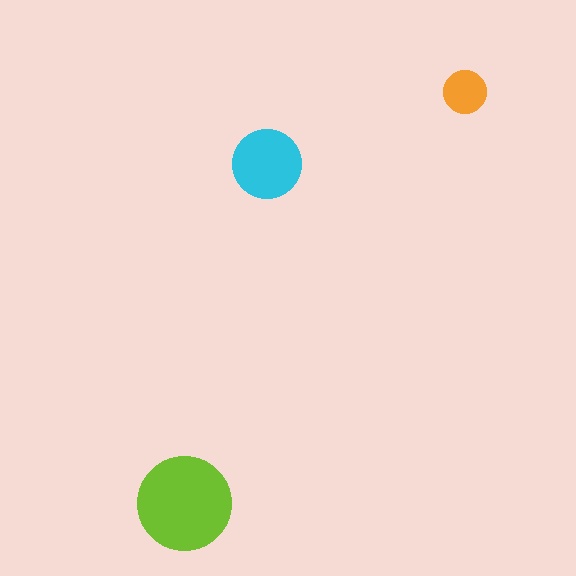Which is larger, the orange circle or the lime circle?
The lime one.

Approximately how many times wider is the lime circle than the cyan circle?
About 1.5 times wider.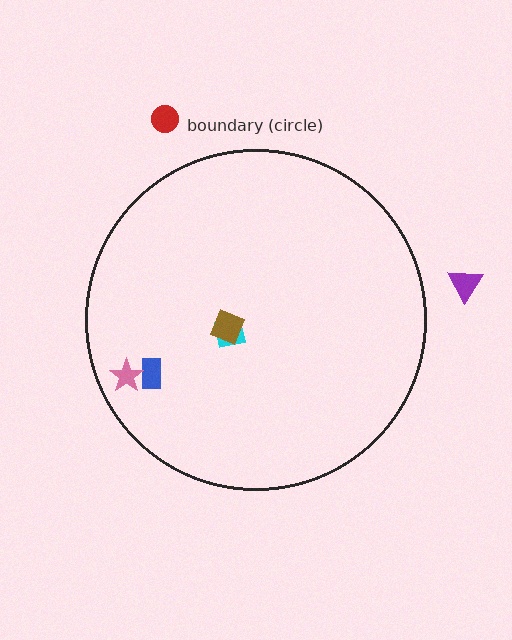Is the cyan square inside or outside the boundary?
Inside.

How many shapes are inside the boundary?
4 inside, 2 outside.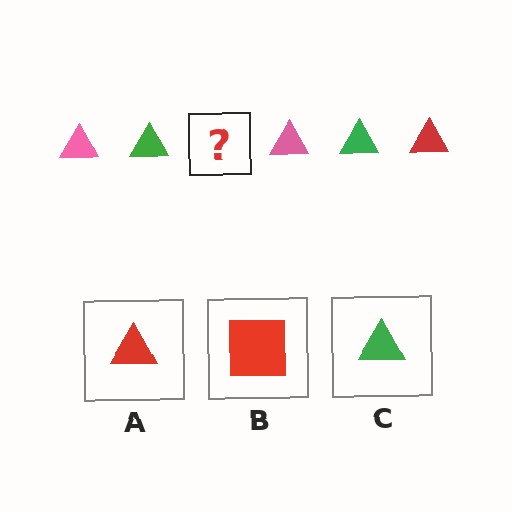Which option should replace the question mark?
Option A.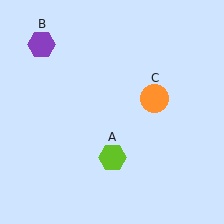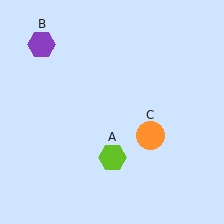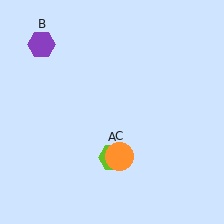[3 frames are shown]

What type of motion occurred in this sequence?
The orange circle (object C) rotated clockwise around the center of the scene.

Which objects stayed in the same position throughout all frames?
Lime hexagon (object A) and purple hexagon (object B) remained stationary.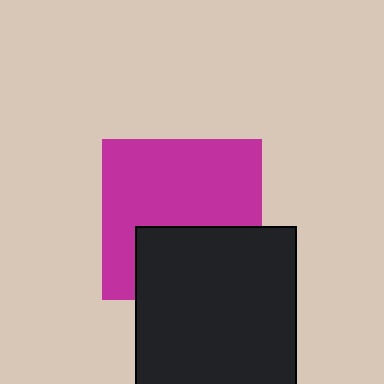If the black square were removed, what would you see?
You would see the complete magenta square.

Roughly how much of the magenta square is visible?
About half of it is visible (roughly 64%).